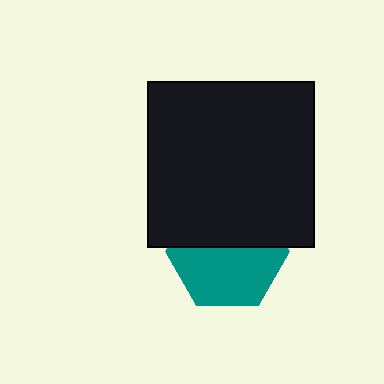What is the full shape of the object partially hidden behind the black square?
The partially hidden object is a teal hexagon.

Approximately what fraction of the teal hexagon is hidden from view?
Roughly 45% of the teal hexagon is hidden behind the black square.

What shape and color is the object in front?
The object in front is a black square.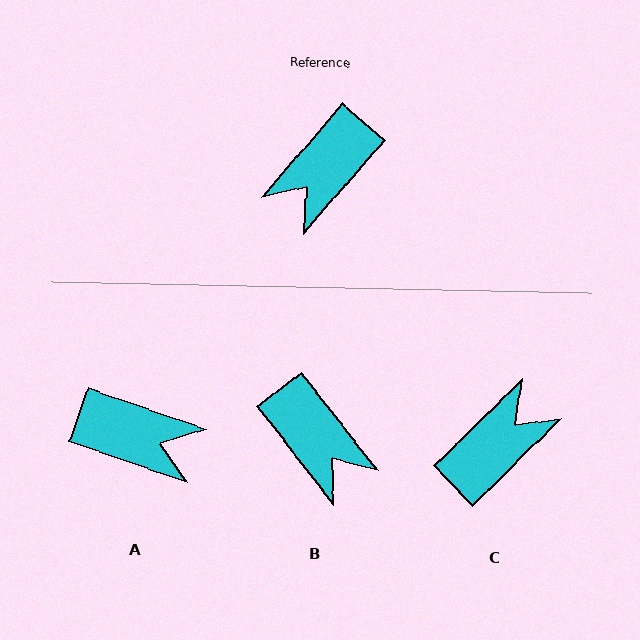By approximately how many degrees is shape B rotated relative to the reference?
Approximately 79 degrees counter-clockwise.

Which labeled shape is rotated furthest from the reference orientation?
C, about 176 degrees away.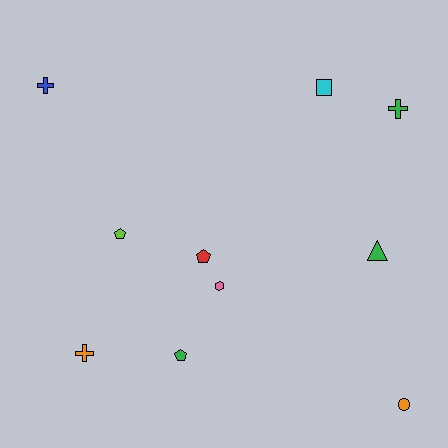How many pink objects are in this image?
There is 1 pink object.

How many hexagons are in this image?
There is 1 hexagon.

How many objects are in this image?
There are 10 objects.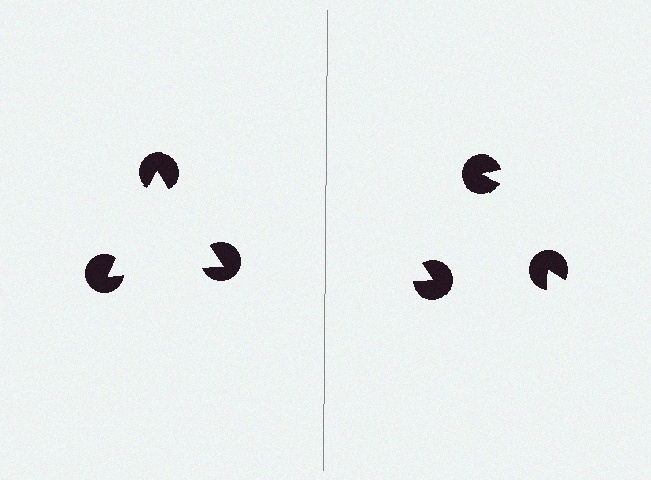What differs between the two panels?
The pac-man discs are positioned identically on both sides; only the wedge orientations differ. On the left they align to a triangle; on the right they are misaligned.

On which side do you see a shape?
An illusory triangle appears on the left side. On the right side the wedge cuts are rotated, so no coherent shape forms.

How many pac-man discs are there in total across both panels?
6 — 3 on each side.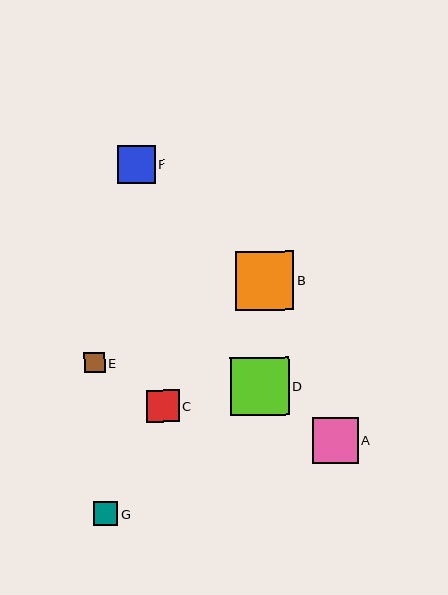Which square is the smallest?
Square E is the smallest with a size of approximately 20 pixels.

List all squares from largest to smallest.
From largest to smallest: D, B, A, F, C, G, E.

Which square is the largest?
Square D is the largest with a size of approximately 59 pixels.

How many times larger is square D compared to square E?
Square D is approximately 2.9 times the size of square E.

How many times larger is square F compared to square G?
Square F is approximately 1.6 times the size of square G.